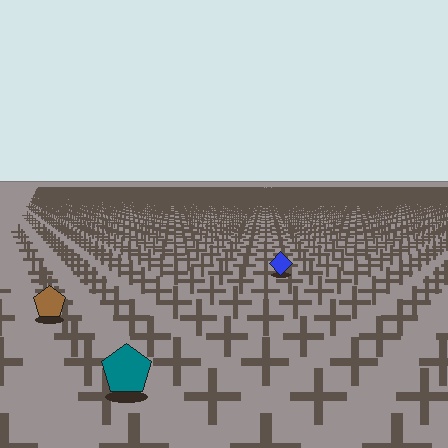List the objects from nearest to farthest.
From nearest to farthest: the teal pentagon, the brown pentagon, the blue diamond.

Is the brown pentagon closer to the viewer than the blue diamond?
Yes. The brown pentagon is closer — you can tell from the texture gradient: the ground texture is coarser near it.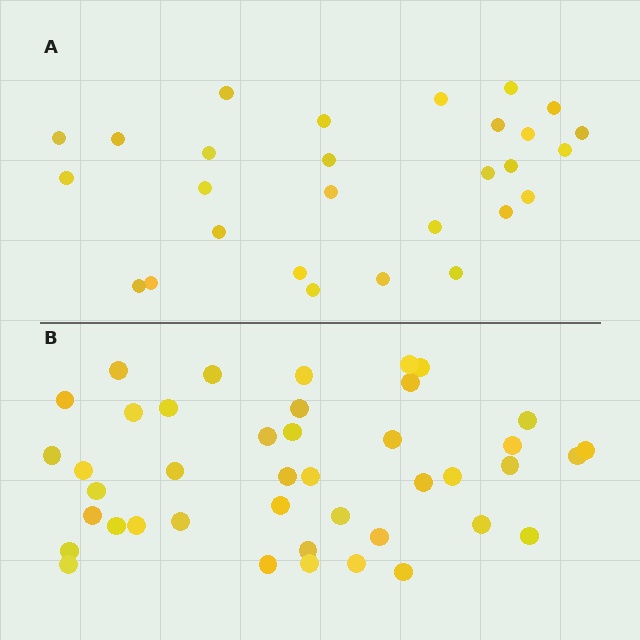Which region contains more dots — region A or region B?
Region B (the bottom region) has more dots.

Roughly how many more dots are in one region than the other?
Region B has approximately 15 more dots than region A.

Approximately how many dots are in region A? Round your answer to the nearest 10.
About 30 dots. (The exact count is 28, which rounds to 30.)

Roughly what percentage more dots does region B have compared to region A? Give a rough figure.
About 50% more.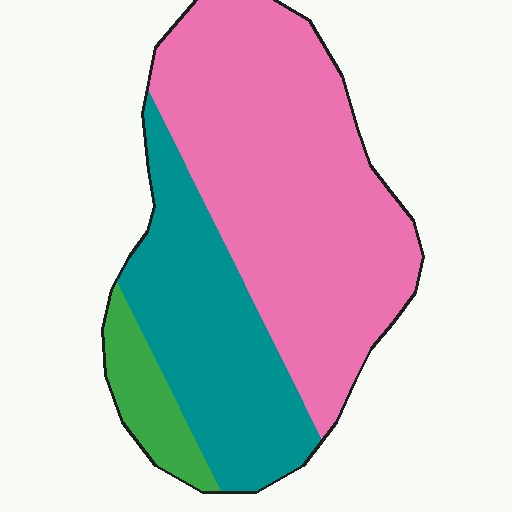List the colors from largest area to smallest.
From largest to smallest: pink, teal, green.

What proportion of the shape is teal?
Teal takes up about one third (1/3) of the shape.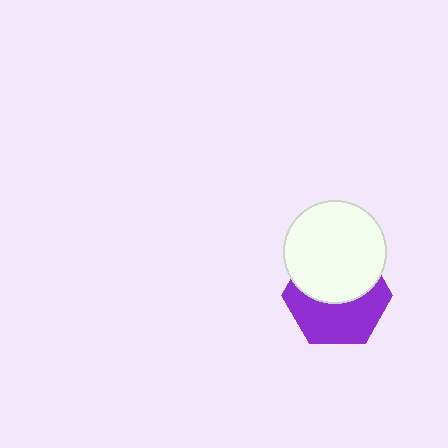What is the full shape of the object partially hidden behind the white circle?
The partially hidden object is a purple hexagon.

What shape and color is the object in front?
The object in front is a white circle.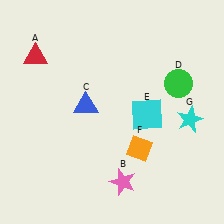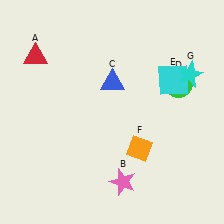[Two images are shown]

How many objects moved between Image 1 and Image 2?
3 objects moved between the two images.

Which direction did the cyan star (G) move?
The cyan star (G) moved up.